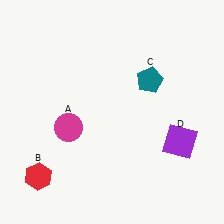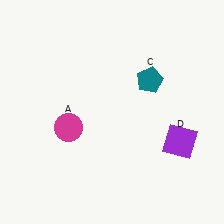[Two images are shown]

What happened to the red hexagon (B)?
The red hexagon (B) was removed in Image 2. It was in the bottom-left area of Image 1.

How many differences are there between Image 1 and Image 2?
There is 1 difference between the two images.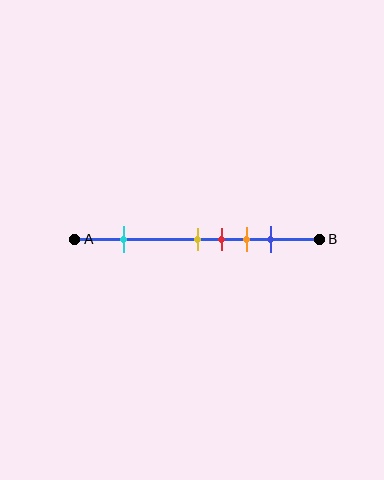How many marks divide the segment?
There are 5 marks dividing the segment.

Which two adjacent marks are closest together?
The yellow and red marks are the closest adjacent pair.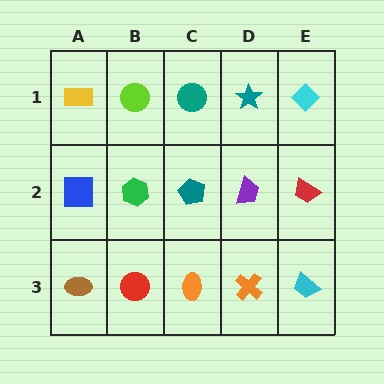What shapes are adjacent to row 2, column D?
A teal star (row 1, column D), an orange cross (row 3, column D), a teal pentagon (row 2, column C), a red trapezoid (row 2, column E).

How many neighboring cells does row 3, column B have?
3.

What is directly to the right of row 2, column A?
A green hexagon.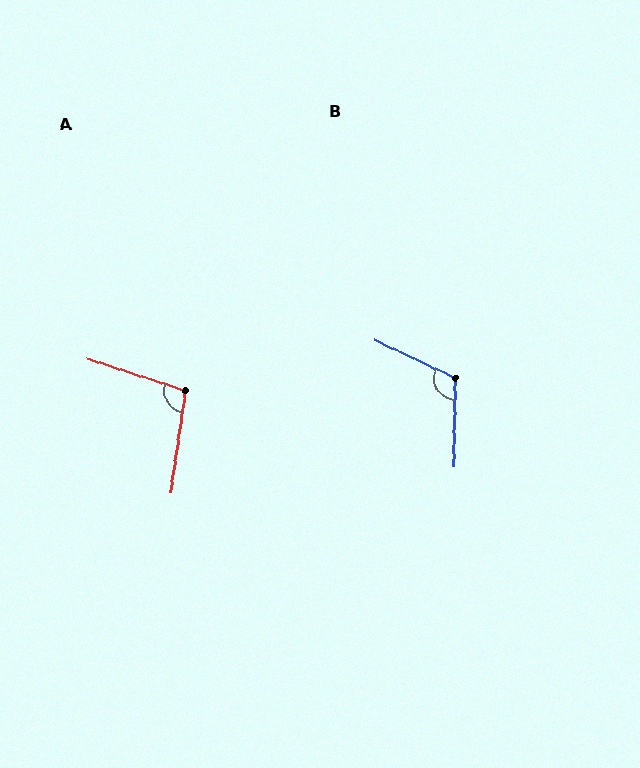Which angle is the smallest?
A, at approximately 100 degrees.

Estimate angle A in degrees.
Approximately 100 degrees.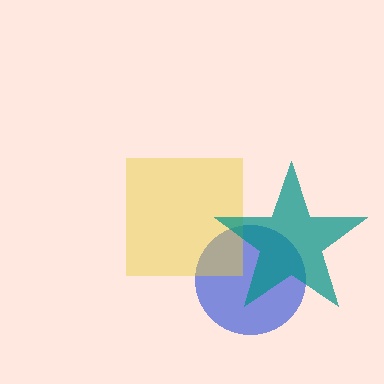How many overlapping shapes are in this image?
There are 3 overlapping shapes in the image.